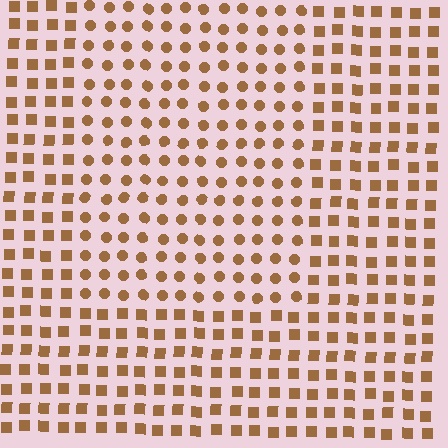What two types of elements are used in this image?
The image uses circles inside the rectangle region and squares outside it.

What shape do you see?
I see a rectangle.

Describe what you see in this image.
The image is filled with small brown elements arranged in a uniform grid. A rectangle-shaped region contains circles, while the surrounding area contains squares. The boundary is defined purely by the change in element shape.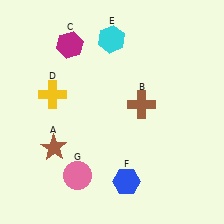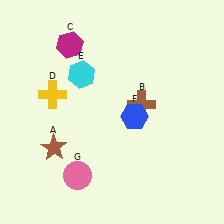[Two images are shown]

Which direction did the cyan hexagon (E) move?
The cyan hexagon (E) moved down.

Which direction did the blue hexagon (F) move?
The blue hexagon (F) moved up.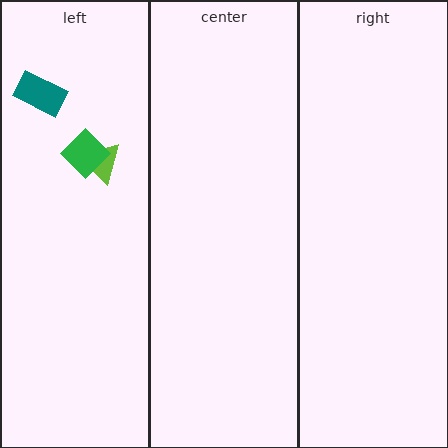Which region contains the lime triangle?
The left region.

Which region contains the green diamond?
The left region.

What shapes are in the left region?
The lime triangle, the teal rectangle, the green diamond.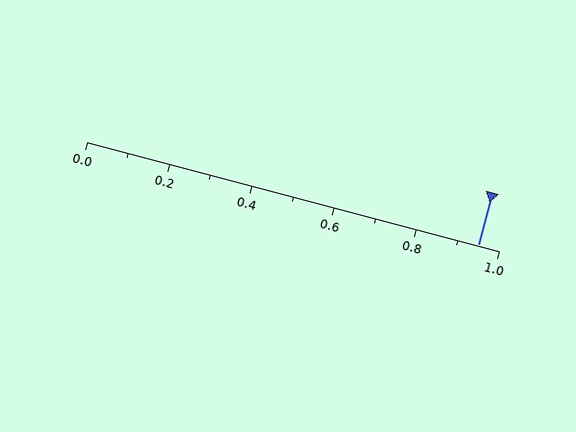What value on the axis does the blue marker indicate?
The marker indicates approximately 0.95.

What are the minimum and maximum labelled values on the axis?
The axis runs from 0.0 to 1.0.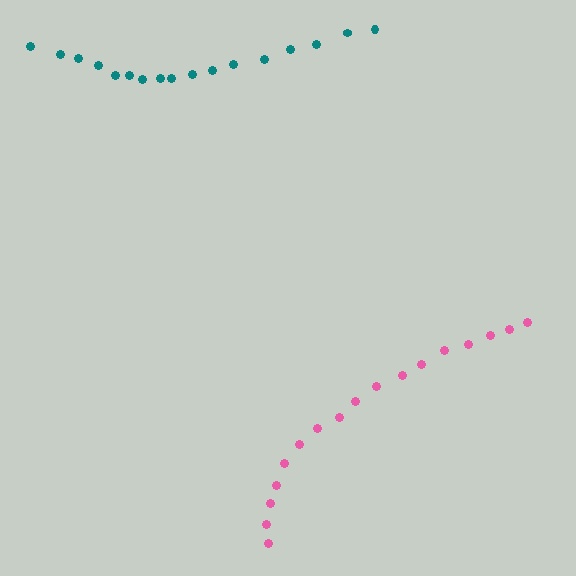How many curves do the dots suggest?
There are 2 distinct paths.